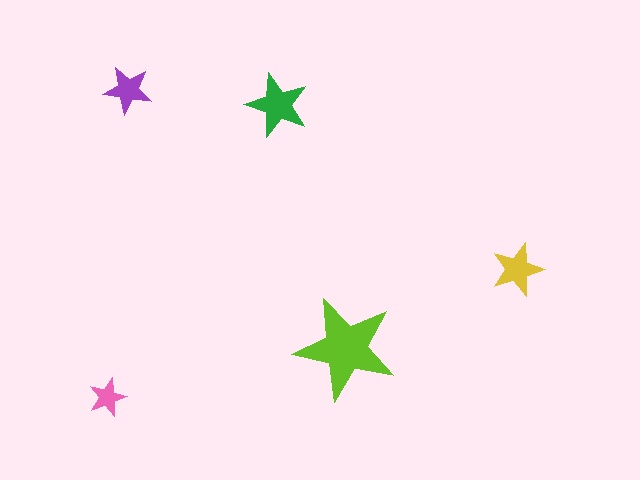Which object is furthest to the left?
The pink star is leftmost.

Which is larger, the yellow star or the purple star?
The yellow one.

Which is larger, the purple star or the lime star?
The lime one.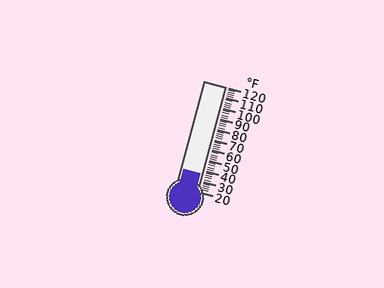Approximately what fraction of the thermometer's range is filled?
The thermometer is filled to approximately 15% of its range.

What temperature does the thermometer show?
The thermometer shows approximately 36°F.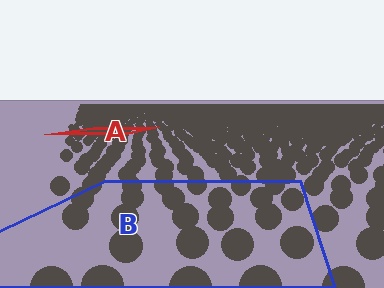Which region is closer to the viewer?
Region B is closer. The texture elements there are larger and more spread out.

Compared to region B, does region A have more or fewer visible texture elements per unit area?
Region A has more texture elements per unit area — they are packed more densely because it is farther away.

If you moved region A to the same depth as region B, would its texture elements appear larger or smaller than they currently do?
They would appear larger. At a closer depth, the same texture elements are projected at a bigger on-screen size.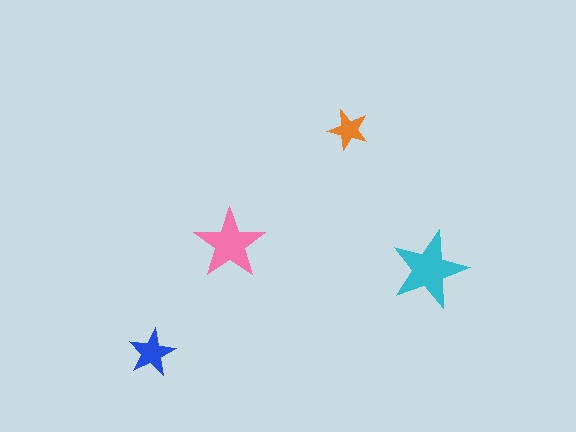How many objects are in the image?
There are 4 objects in the image.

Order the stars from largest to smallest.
the cyan one, the pink one, the blue one, the orange one.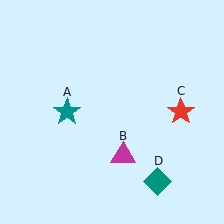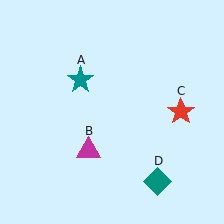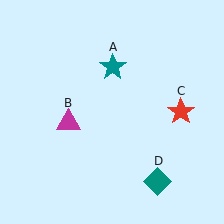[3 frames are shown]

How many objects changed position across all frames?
2 objects changed position: teal star (object A), magenta triangle (object B).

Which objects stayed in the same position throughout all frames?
Red star (object C) and teal diamond (object D) remained stationary.